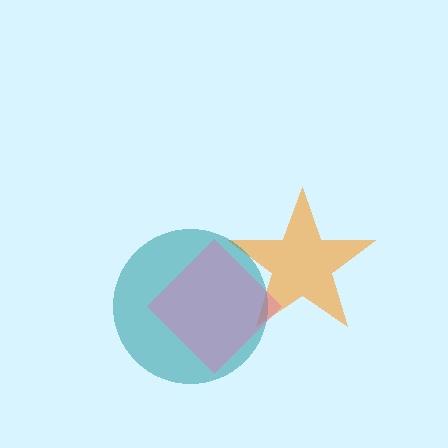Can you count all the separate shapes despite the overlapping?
Yes, there are 3 separate shapes.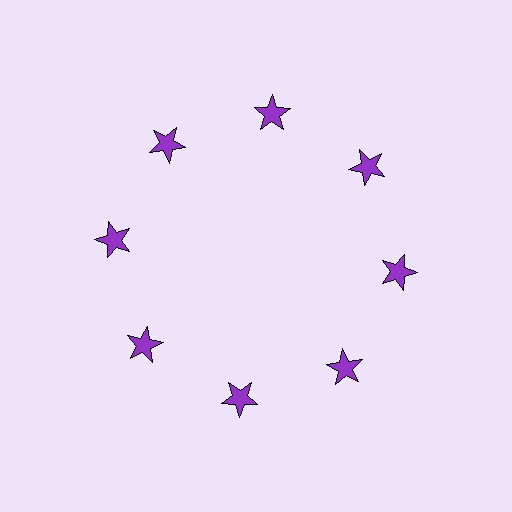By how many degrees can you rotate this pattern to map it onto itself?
The pattern maps onto itself every 45 degrees of rotation.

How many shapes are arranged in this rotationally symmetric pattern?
There are 8 shapes, arranged in 8 groups of 1.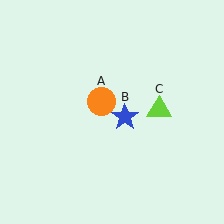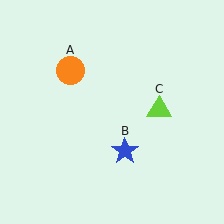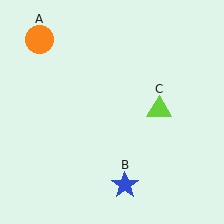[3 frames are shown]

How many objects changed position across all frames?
2 objects changed position: orange circle (object A), blue star (object B).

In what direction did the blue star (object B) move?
The blue star (object B) moved down.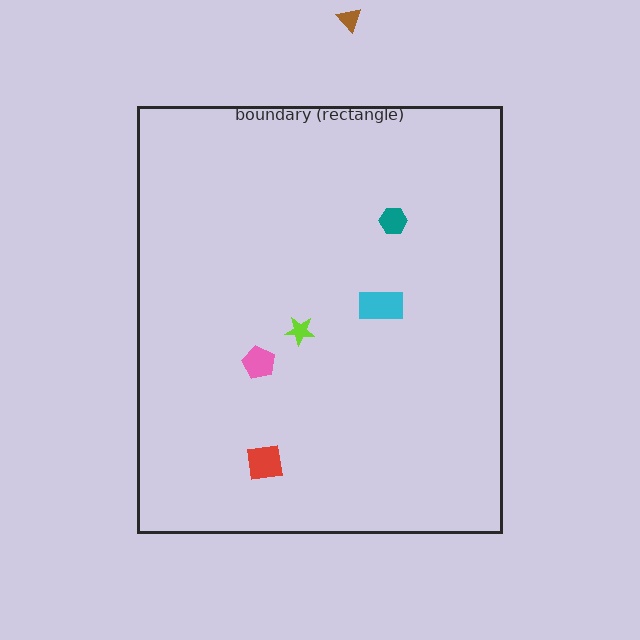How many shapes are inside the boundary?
5 inside, 1 outside.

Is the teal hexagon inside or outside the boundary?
Inside.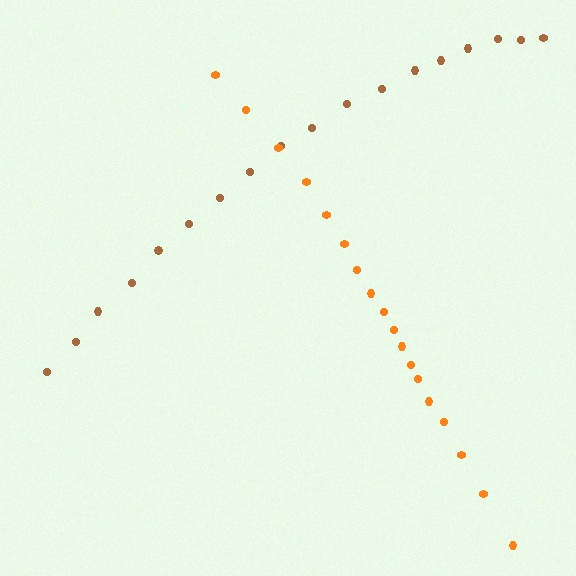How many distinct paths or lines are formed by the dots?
There are 2 distinct paths.